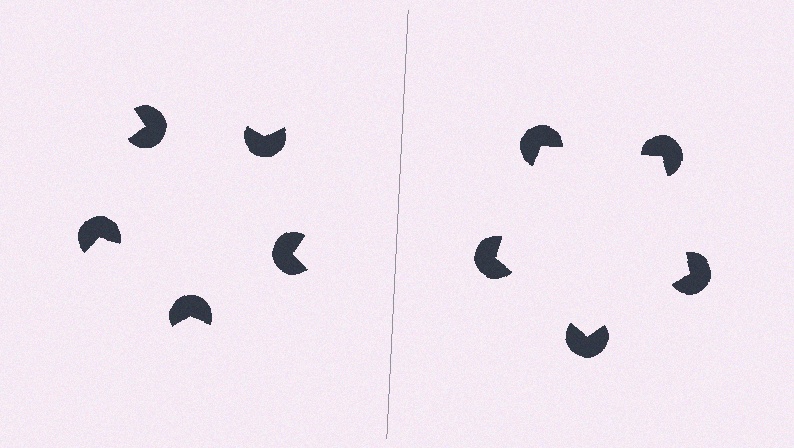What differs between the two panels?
The pac-man discs are positioned identically on both sides; only the wedge orientations differ. On the right they align to a pentagon; on the left they are misaligned.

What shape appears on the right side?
An illusory pentagon.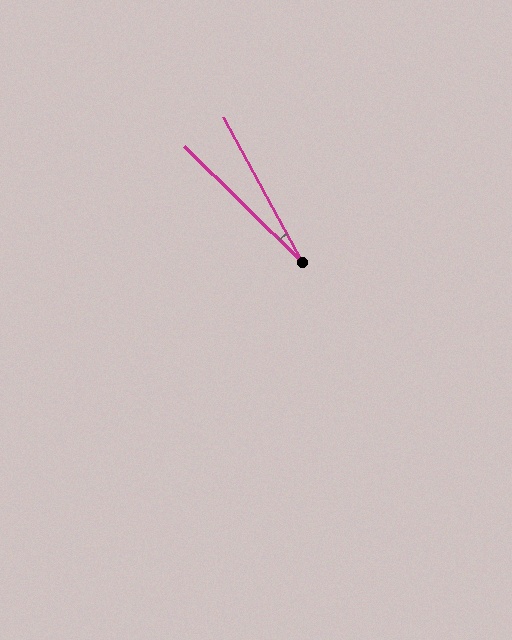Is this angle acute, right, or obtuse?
It is acute.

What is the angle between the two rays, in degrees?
Approximately 17 degrees.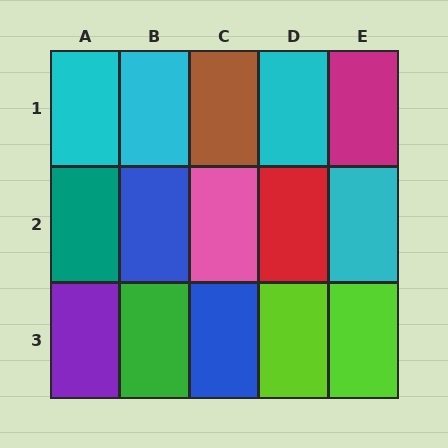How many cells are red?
1 cell is red.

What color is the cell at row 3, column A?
Purple.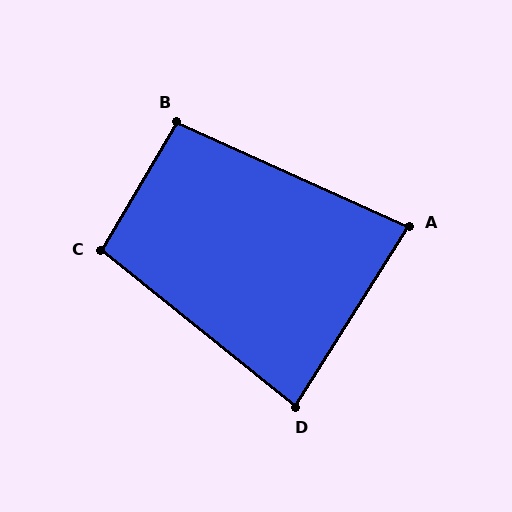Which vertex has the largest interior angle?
C, at approximately 98 degrees.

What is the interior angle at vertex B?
Approximately 96 degrees (obtuse).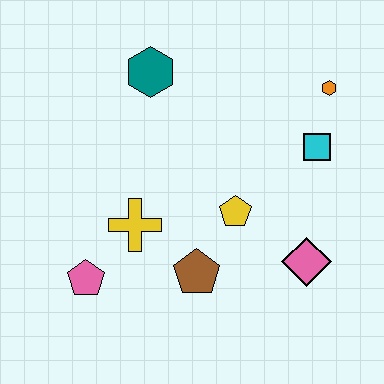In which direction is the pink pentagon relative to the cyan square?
The pink pentagon is to the left of the cyan square.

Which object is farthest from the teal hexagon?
The pink diamond is farthest from the teal hexagon.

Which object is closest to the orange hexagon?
The cyan square is closest to the orange hexagon.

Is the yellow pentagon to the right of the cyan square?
No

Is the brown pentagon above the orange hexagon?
No